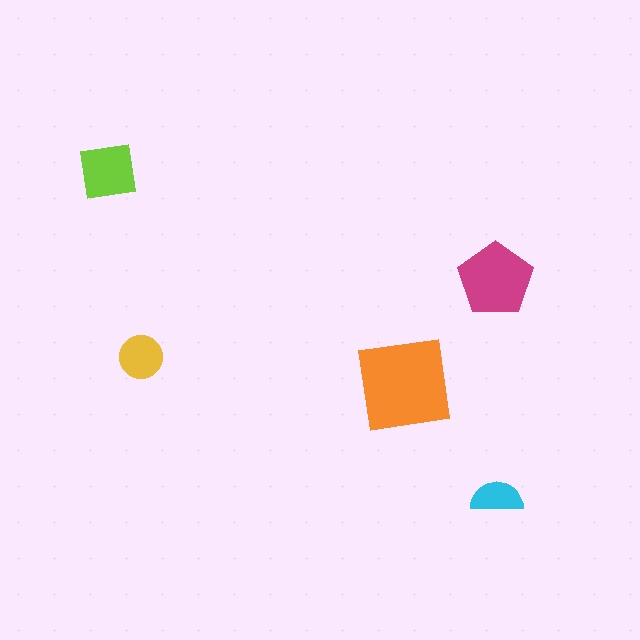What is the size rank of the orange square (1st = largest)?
1st.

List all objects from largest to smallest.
The orange square, the magenta pentagon, the lime square, the yellow circle, the cyan semicircle.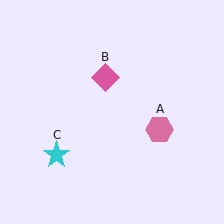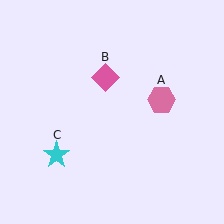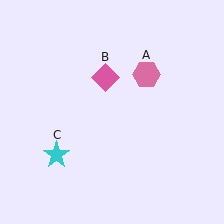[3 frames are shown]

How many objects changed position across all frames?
1 object changed position: pink hexagon (object A).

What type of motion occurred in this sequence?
The pink hexagon (object A) rotated counterclockwise around the center of the scene.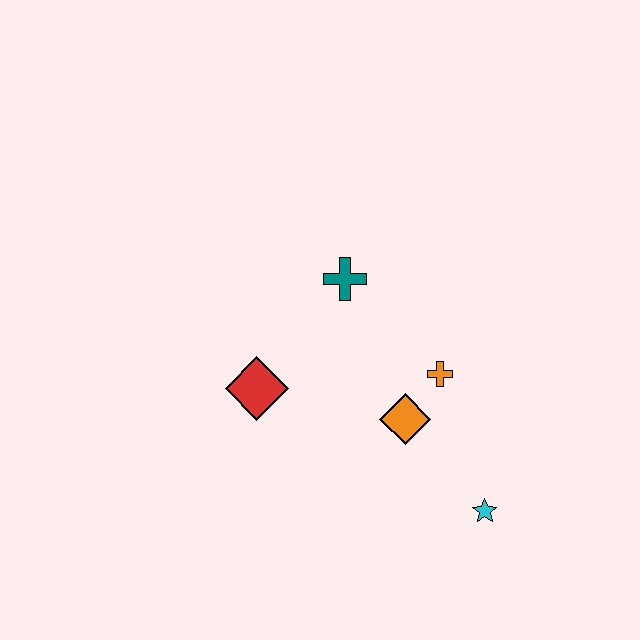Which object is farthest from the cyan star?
The teal cross is farthest from the cyan star.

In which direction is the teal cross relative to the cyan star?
The teal cross is above the cyan star.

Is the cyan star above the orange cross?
No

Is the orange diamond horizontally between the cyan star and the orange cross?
No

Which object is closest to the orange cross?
The orange diamond is closest to the orange cross.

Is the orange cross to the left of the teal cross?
No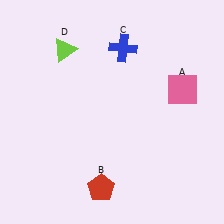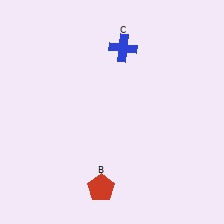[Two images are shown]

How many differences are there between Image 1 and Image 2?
There are 2 differences between the two images.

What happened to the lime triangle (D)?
The lime triangle (D) was removed in Image 2. It was in the top-left area of Image 1.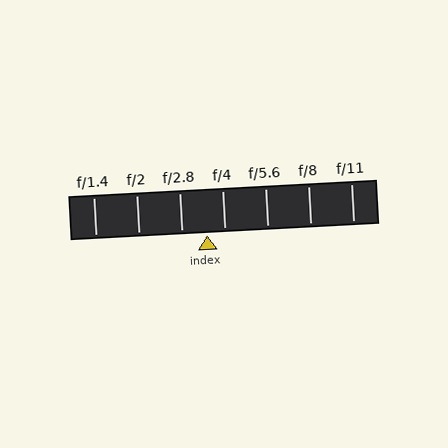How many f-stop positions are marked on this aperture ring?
There are 7 f-stop positions marked.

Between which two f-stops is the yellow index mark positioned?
The index mark is between f/2.8 and f/4.